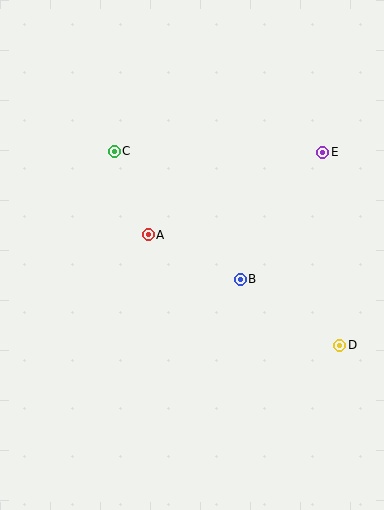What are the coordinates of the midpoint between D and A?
The midpoint between D and A is at (244, 290).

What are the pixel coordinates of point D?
Point D is at (340, 345).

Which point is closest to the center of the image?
Point A at (148, 235) is closest to the center.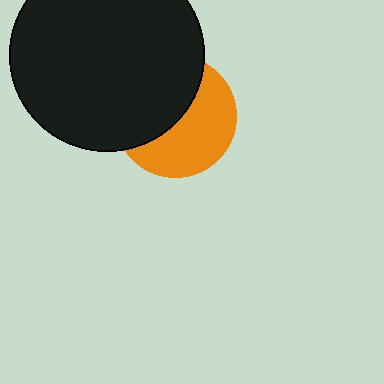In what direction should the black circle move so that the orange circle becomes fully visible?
The black circle should move toward the upper-left. That is the shortest direction to clear the overlap and leave the orange circle fully visible.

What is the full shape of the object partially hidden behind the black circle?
The partially hidden object is an orange circle.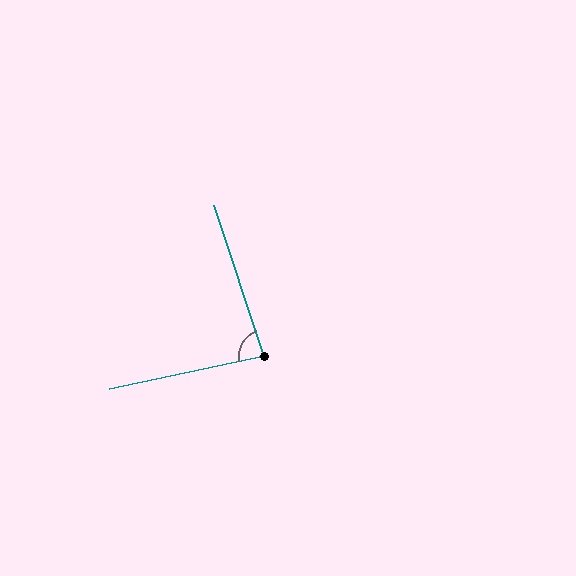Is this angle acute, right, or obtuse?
It is acute.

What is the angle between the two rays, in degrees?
Approximately 84 degrees.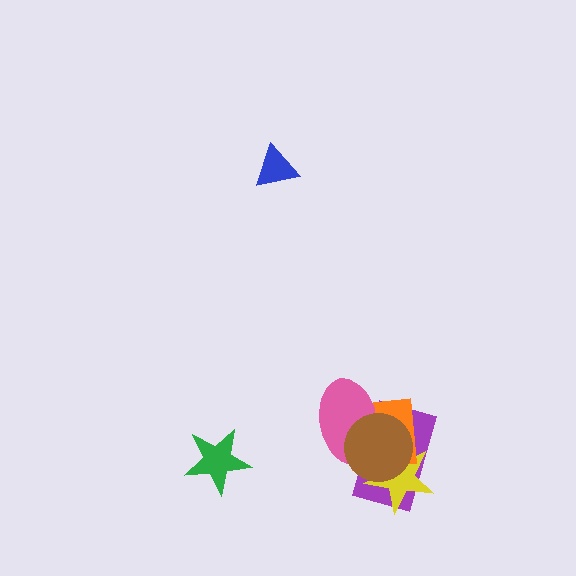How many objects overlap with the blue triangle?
0 objects overlap with the blue triangle.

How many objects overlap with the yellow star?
3 objects overlap with the yellow star.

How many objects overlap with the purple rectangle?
4 objects overlap with the purple rectangle.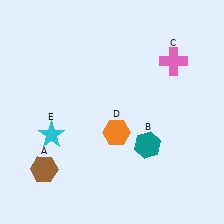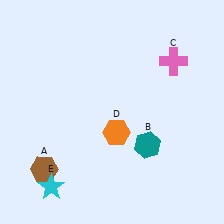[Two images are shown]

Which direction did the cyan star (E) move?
The cyan star (E) moved down.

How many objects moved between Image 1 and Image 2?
1 object moved between the two images.